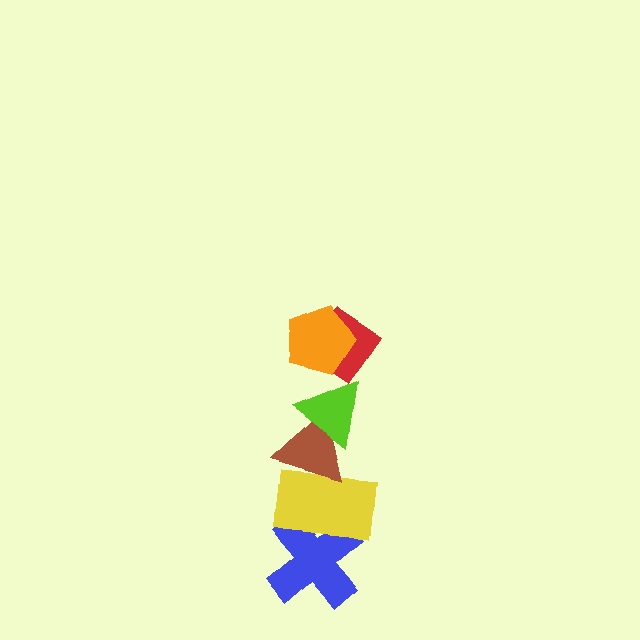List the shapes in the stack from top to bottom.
From top to bottom: the orange pentagon, the red diamond, the lime triangle, the brown triangle, the yellow rectangle, the blue cross.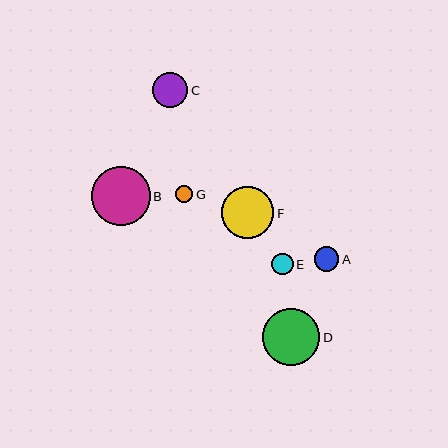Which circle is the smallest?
Circle G is the smallest with a size of approximately 17 pixels.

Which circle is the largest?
Circle B is the largest with a size of approximately 59 pixels.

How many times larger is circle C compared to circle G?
Circle C is approximately 2.1 times the size of circle G.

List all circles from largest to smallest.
From largest to smallest: B, D, F, C, A, E, G.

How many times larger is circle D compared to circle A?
Circle D is approximately 2.3 times the size of circle A.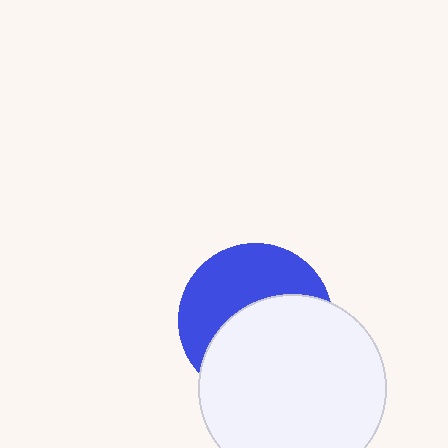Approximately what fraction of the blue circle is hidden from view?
Roughly 54% of the blue circle is hidden behind the white circle.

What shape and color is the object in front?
The object in front is a white circle.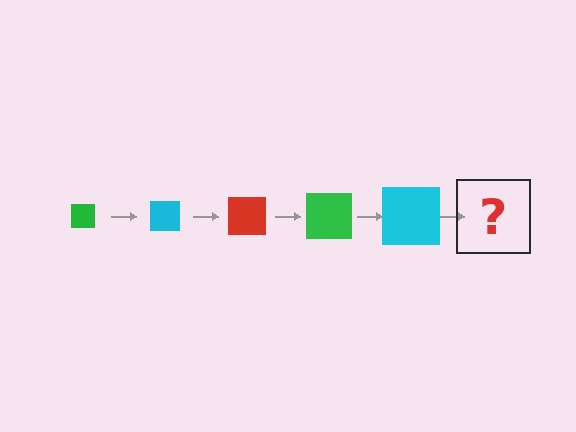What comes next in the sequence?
The next element should be a red square, larger than the previous one.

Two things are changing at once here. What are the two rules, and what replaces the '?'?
The two rules are that the square grows larger each step and the color cycles through green, cyan, and red. The '?' should be a red square, larger than the previous one.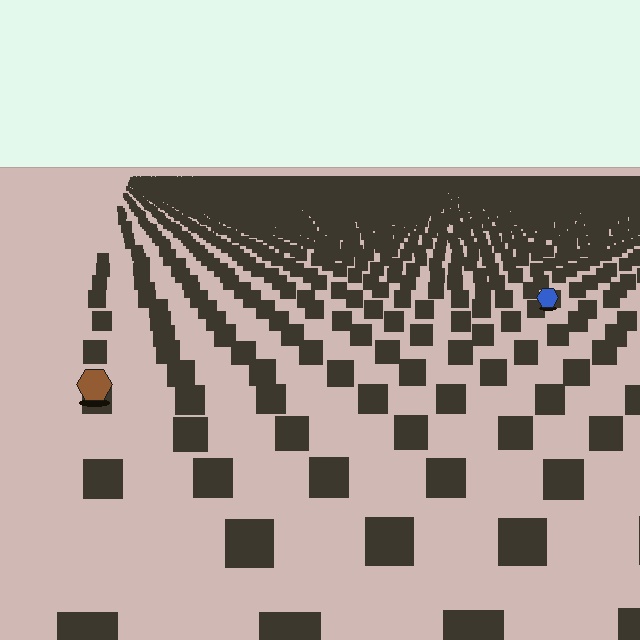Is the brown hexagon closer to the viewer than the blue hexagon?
Yes. The brown hexagon is closer — you can tell from the texture gradient: the ground texture is coarser near it.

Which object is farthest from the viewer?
The blue hexagon is farthest from the viewer. It appears smaller and the ground texture around it is denser.